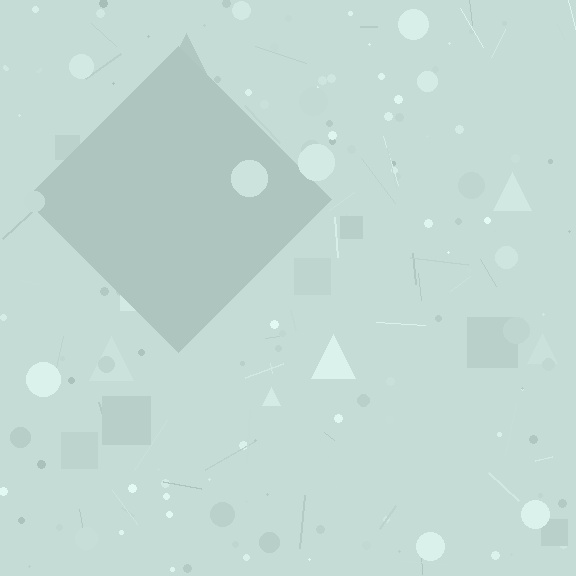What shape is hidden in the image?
A diamond is hidden in the image.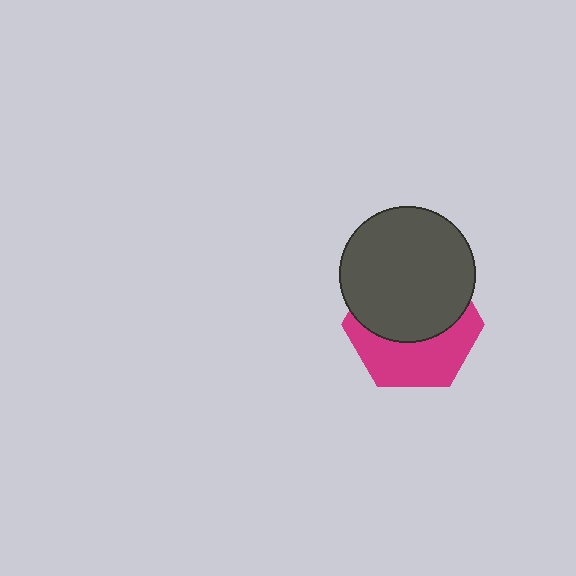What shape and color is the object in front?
The object in front is a dark gray circle.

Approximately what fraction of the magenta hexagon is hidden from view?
Roughly 55% of the magenta hexagon is hidden behind the dark gray circle.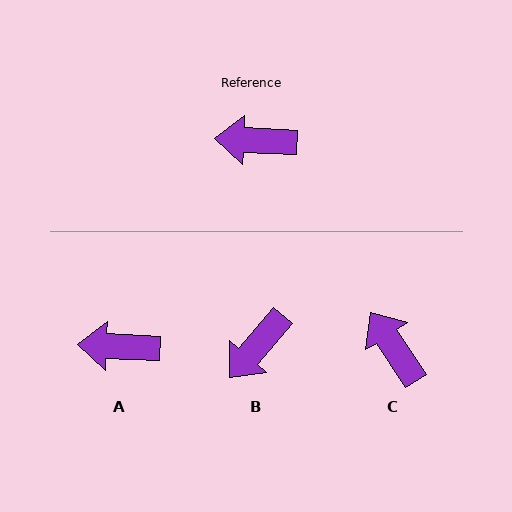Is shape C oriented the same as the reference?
No, it is off by about 54 degrees.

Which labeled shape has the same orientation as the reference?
A.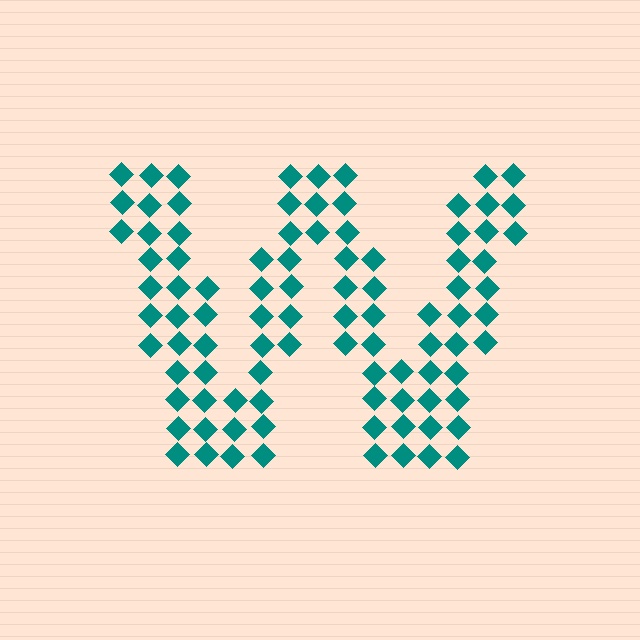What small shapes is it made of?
It is made of small diamonds.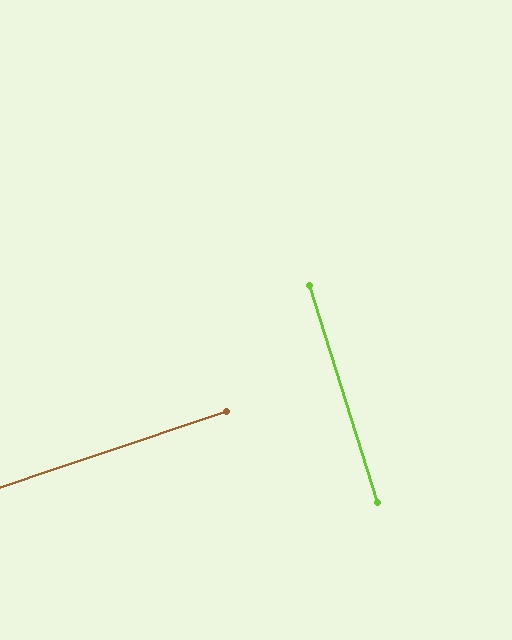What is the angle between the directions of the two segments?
Approximately 89 degrees.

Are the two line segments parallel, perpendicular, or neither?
Perpendicular — they meet at approximately 89°.